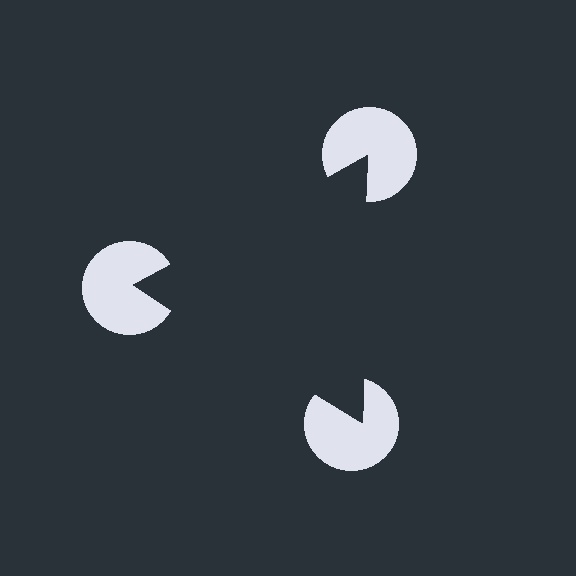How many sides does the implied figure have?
3 sides.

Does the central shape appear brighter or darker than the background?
It typically appears slightly darker than the background, even though no actual brightness change is drawn.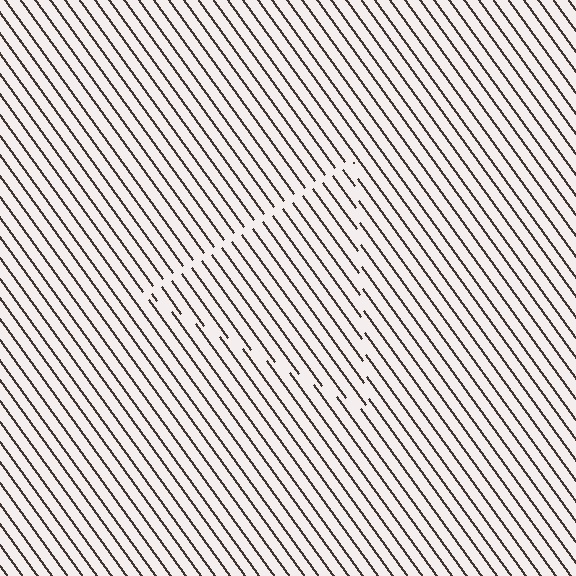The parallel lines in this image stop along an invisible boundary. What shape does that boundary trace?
An illusory triangle. The interior of the shape contains the same grating, shifted by half a period — the contour is defined by the phase discontinuity where line-ends from the inner and outer gratings abut.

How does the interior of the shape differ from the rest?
The interior of the shape contains the same grating, shifted by half a period — the contour is defined by the phase discontinuity where line-ends from the inner and outer gratings abut.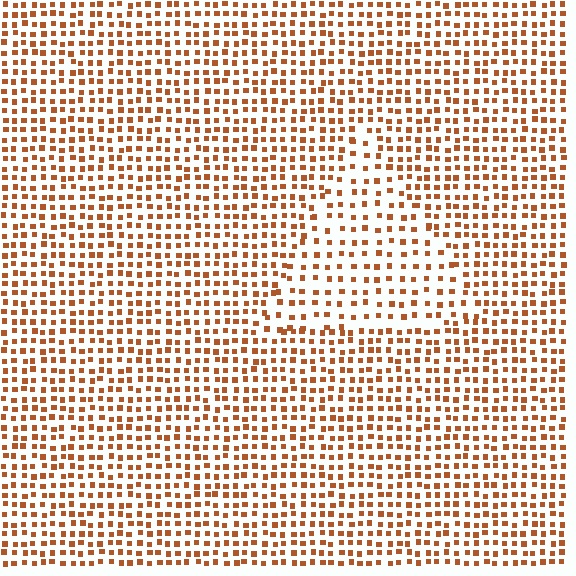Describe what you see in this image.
The image contains small brown elements arranged at two different densities. A triangle-shaped region is visible where the elements are less densely packed than the surrounding area.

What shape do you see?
I see a triangle.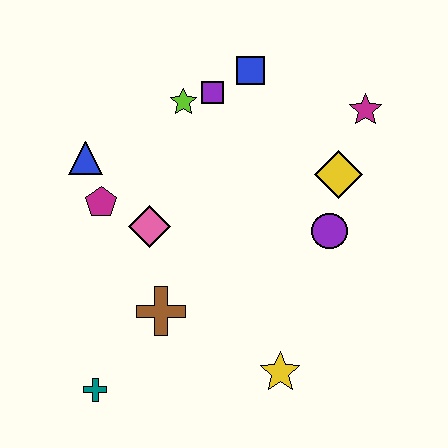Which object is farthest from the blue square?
The teal cross is farthest from the blue square.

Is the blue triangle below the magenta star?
Yes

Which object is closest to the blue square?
The purple square is closest to the blue square.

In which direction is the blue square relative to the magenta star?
The blue square is to the left of the magenta star.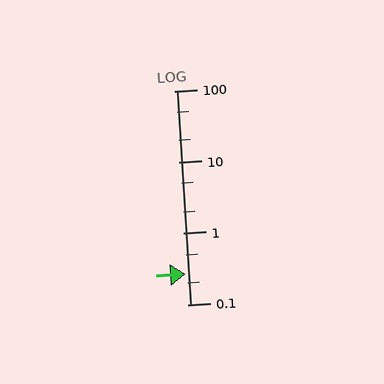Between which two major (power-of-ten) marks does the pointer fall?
The pointer is between 0.1 and 1.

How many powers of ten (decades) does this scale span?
The scale spans 3 decades, from 0.1 to 100.